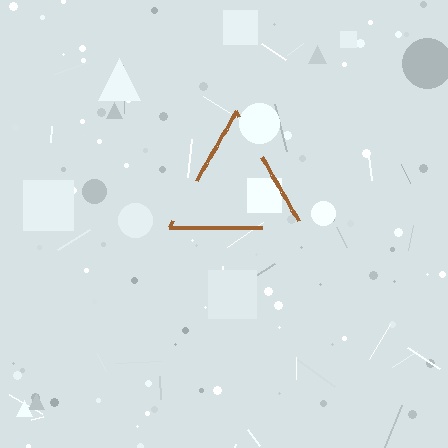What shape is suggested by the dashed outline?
The dashed outline suggests a triangle.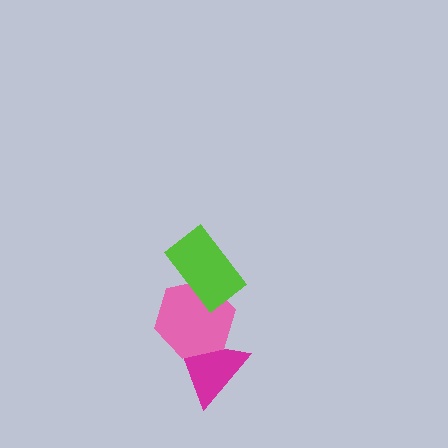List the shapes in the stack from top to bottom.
From top to bottom: the lime rectangle, the pink hexagon, the magenta triangle.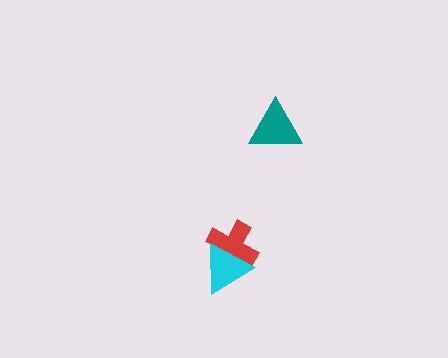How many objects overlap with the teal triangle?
0 objects overlap with the teal triangle.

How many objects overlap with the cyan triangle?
1 object overlaps with the cyan triangle.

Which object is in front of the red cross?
The cyan triangle is in front of the red cross.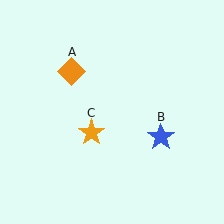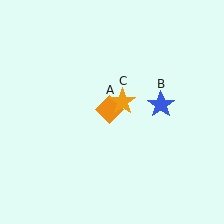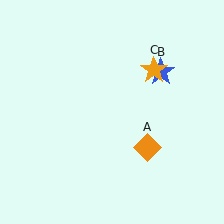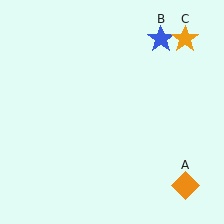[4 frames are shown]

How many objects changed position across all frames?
3 objects changed position: orange diamond (object A), blue star (object B), orange star (object C).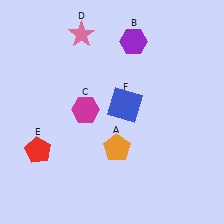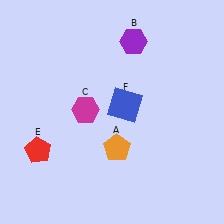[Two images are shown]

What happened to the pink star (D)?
The pink star (D) was removed in Image 2. It was in the top-left area of Image 1.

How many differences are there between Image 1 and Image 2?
There is 1 difference between the two images.